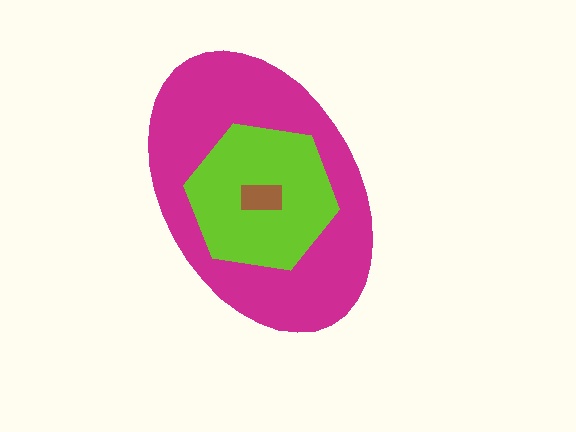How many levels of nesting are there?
3.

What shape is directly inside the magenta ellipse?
The lime hexagon.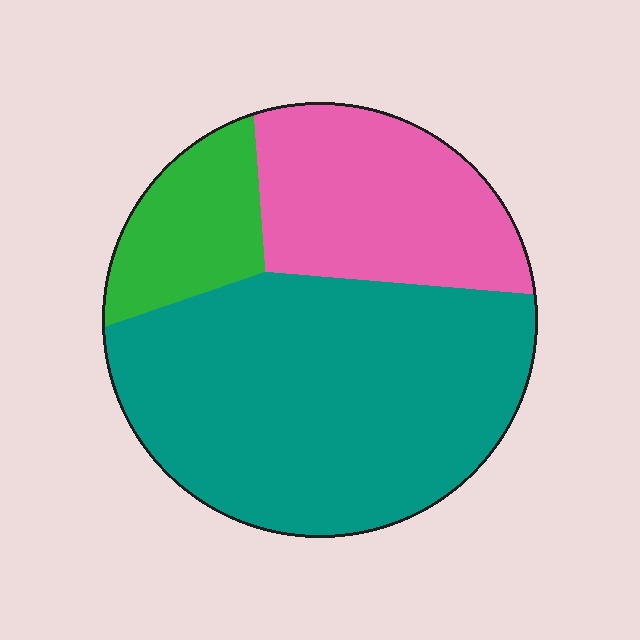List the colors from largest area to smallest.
From largest to smallest: teal, pink, green.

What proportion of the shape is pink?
Pink covers roughly 25% of the shape.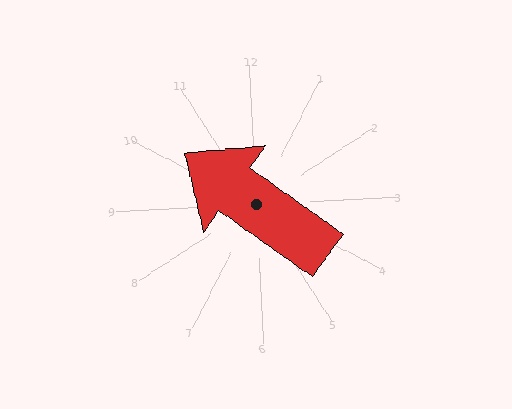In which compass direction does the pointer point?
Northwest.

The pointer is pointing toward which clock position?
Roughly 10 o'clock.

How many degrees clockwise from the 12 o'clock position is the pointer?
Approximately 308 degrees.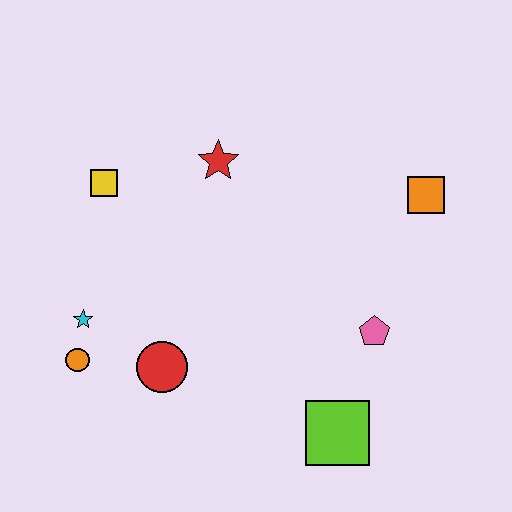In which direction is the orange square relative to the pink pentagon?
The orange square is above the pink pentagon.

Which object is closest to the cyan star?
The orange circle is closest to the cyan star.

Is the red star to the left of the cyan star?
No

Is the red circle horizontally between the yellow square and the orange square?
Yes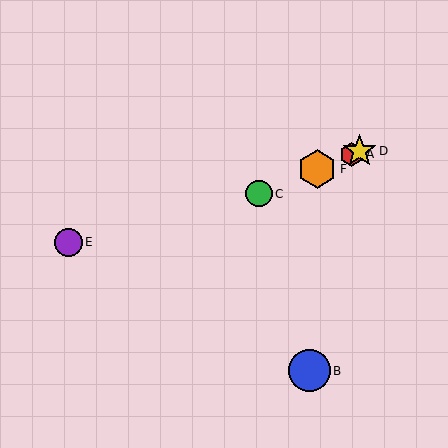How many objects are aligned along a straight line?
4 objects (A, C, D, F) are aligned along a straight line.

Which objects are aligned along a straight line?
Objects A, C, D, F are aligned along a straight line.